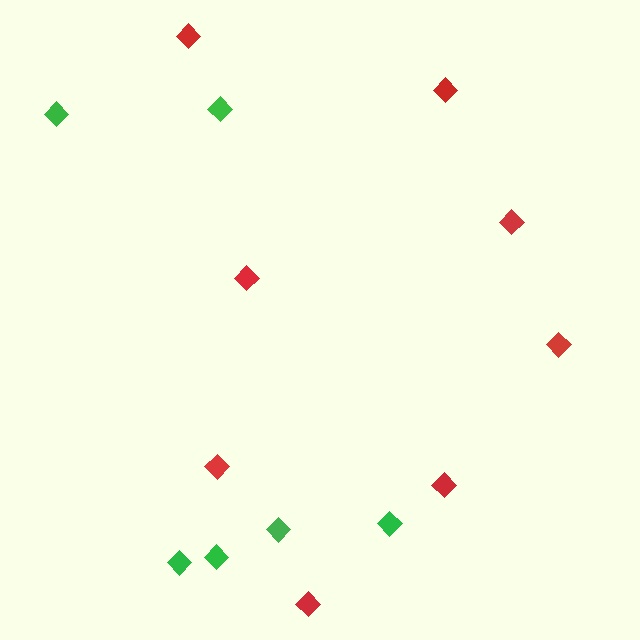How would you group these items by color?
There are 2 groups: one group of red diamonds (8) and one group of green diamonds (6).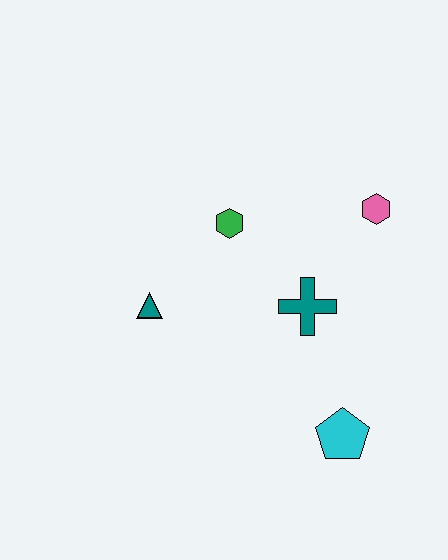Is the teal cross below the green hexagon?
Yes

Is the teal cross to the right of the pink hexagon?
No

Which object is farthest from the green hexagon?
The cyan pentagon is farthest from the green hexagon.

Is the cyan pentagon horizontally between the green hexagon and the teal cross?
No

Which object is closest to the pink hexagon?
The teal cross is closest to the pink hexagon.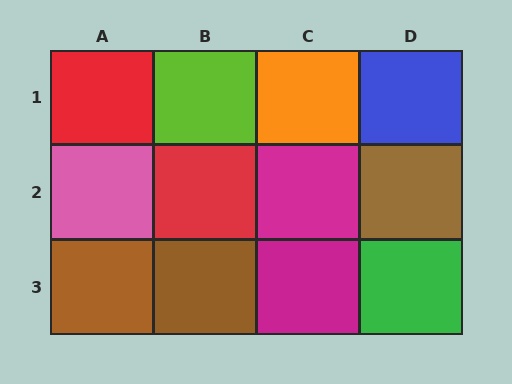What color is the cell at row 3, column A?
Brown.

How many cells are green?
1 cell is green.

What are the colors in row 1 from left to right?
Red, lime, orange, blue.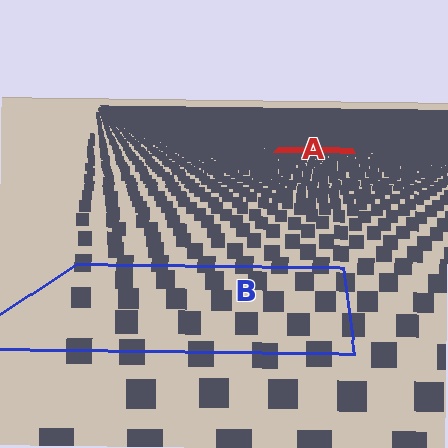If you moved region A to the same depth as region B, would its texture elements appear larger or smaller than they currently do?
They would appear larger. At a closer depth, the same texture elements are projected at a bigger on-screen size.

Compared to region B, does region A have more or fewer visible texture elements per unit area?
Region A has more texture elements per unit area — they are packed more densely because it is farther away.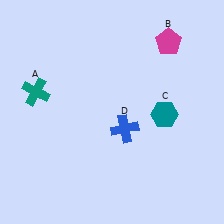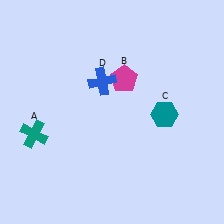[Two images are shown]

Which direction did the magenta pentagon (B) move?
The magenta pentagon (B) moved left.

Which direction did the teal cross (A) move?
The teal cross (A) moved down.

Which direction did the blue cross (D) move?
The blue cross (D) moved up.